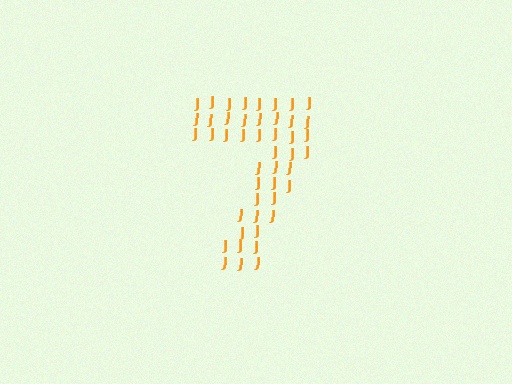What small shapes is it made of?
It is made of small letter J's.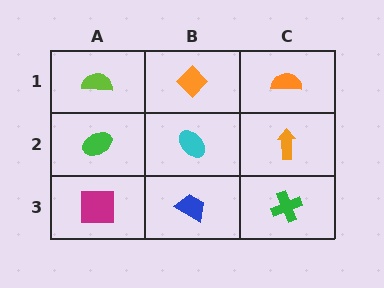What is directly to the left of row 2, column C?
A cyan ellipse.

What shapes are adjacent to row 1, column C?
An orange arrow (row 2, column C), an orange diamond (row 1, column B).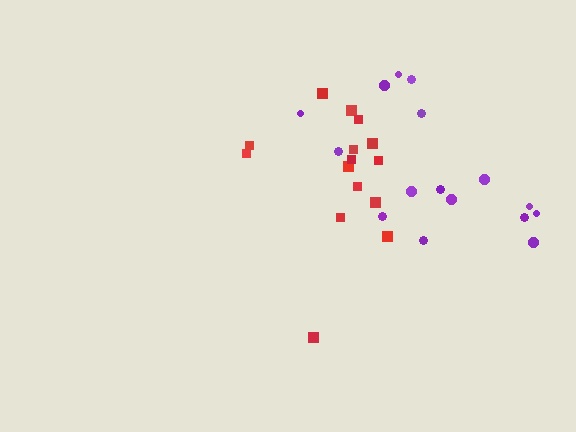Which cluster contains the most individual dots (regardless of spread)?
Purple (16).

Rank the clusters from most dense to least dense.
red, purple.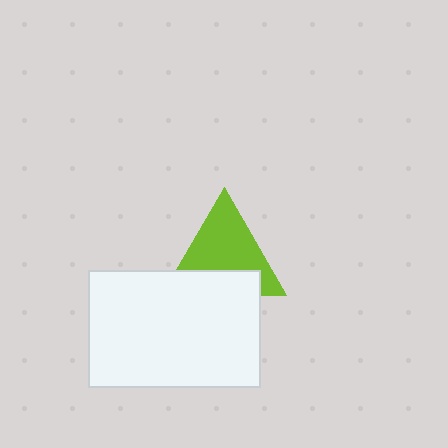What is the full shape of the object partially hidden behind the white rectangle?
The partially hidden object is a lime triangle.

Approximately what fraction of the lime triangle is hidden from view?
Roughly 35% of the lime triangle is hidden behind the white rectangle.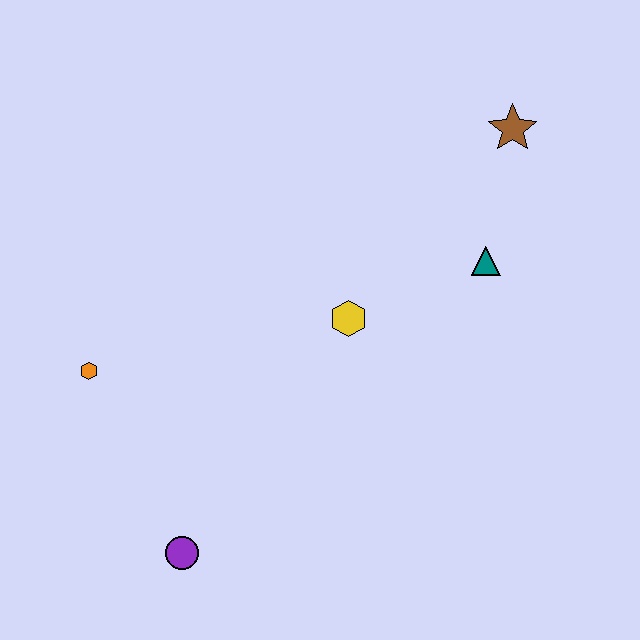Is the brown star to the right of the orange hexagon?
Yes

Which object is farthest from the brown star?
The purple circle is farthest from the brown star.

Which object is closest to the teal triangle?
The brown star is closest to the teal triangle.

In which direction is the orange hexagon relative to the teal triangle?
The orange hexagon is to the left of the teal triangle.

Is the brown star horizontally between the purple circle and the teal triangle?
No